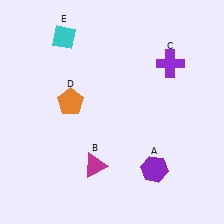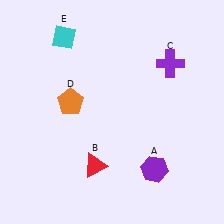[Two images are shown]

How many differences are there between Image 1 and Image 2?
There is 1 difference between the two images.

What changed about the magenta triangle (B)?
In Image 1, B is magenta. In Image 2, it changed to red.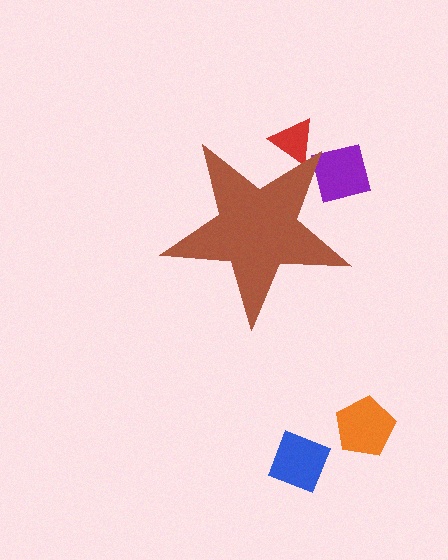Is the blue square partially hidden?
No, the blue square is fully visible.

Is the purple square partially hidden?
Yes, the purple square is partially hidden behind the brown star.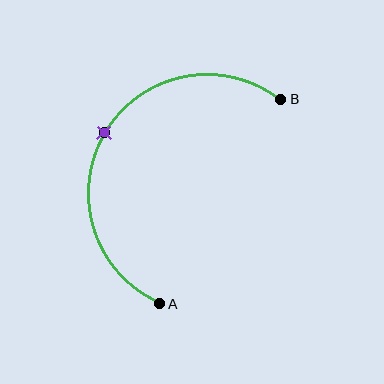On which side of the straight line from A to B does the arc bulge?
The arc bulges to the left of the straight line connecting A and B.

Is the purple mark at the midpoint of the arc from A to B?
Yes. The purple mark lies on the arc at equal arc-length from both A and B — it is the arc midpoint.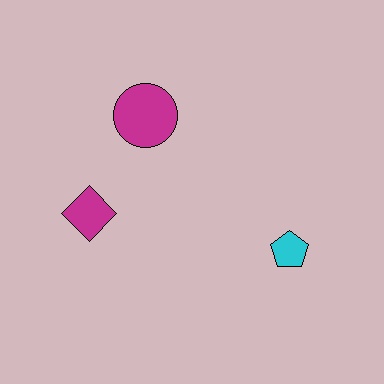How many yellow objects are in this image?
There are no yellow objects.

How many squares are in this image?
There are no squares.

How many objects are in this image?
There are 3 objects.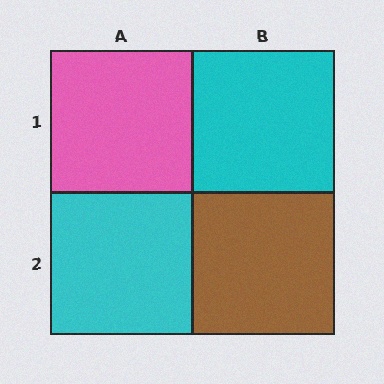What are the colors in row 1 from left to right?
Pink, cyan.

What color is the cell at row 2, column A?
Cyan.